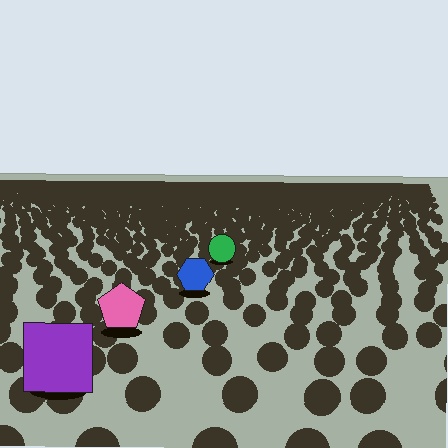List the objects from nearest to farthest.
From nearest to farthest: the purple square, the pink pentagon, the blue hexagon, the green circle.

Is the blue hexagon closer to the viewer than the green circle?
Yes. The blue hexagon is closer — you can tell from the texture gradient: the ground texture is coarser near it.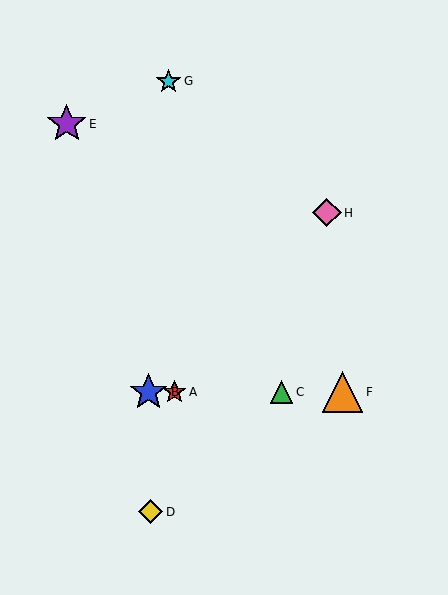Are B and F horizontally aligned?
Yes, both are at y≈392.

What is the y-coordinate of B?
Object B is at y≈392.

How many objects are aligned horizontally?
4 objects (A, B, C, F) are aligned horizontally.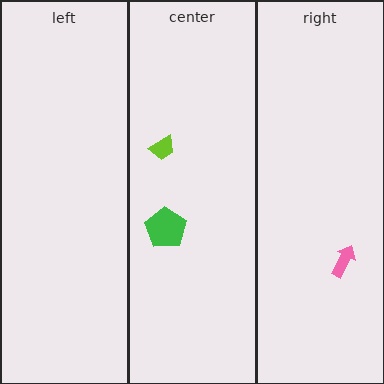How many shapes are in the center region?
2.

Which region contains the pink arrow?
The right region.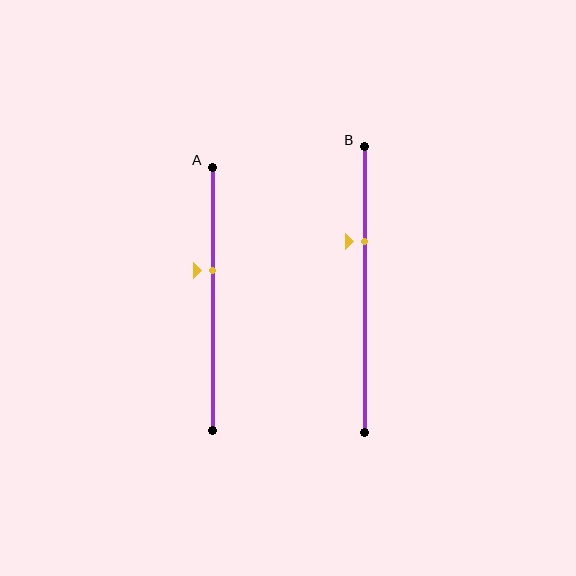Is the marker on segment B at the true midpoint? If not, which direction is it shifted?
No, the marker on segment B is shifted upward by about 17% of the segment length.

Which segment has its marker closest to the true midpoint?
Segment A has its marker closest to the true midpoint.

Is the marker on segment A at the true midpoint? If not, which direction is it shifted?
No, the marker on segment A is shifted upward by about 11% of the segment length.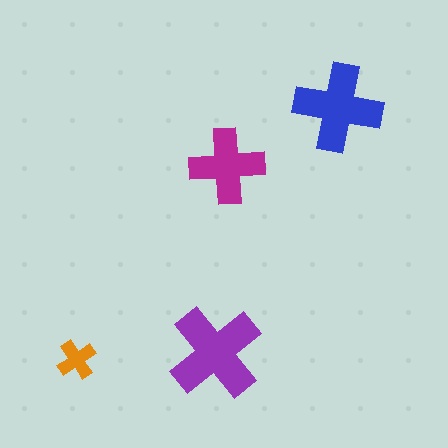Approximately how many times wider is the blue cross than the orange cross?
About 2 times wider.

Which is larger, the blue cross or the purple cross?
The purple one.